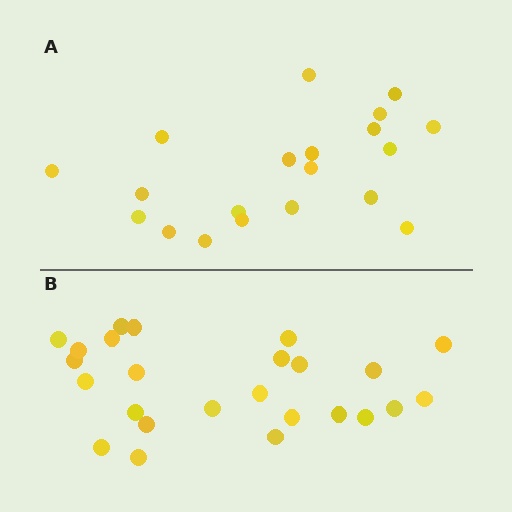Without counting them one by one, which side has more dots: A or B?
Region B (the bottom region) has more dots.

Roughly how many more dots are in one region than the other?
Region B has about 5 more dots than region A.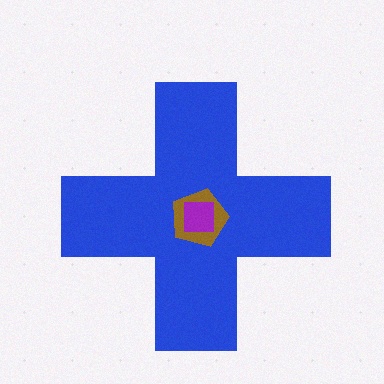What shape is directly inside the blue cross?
The brown pentagon.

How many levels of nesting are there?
3.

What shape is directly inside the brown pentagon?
The purple square.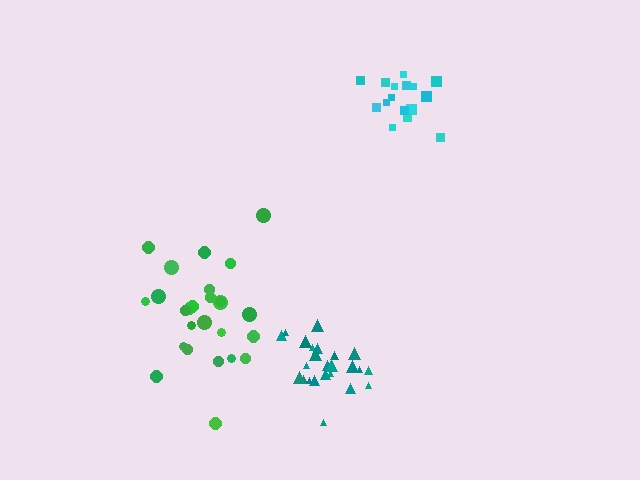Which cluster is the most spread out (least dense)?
Green.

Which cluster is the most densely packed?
Teal.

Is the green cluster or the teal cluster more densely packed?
Teal.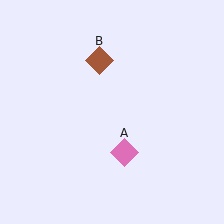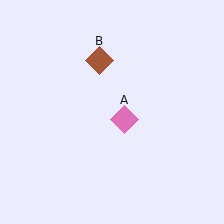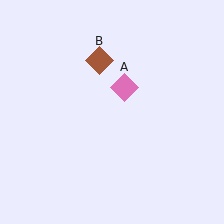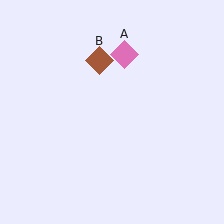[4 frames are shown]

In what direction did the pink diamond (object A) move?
The pink diamond (object A) moved up.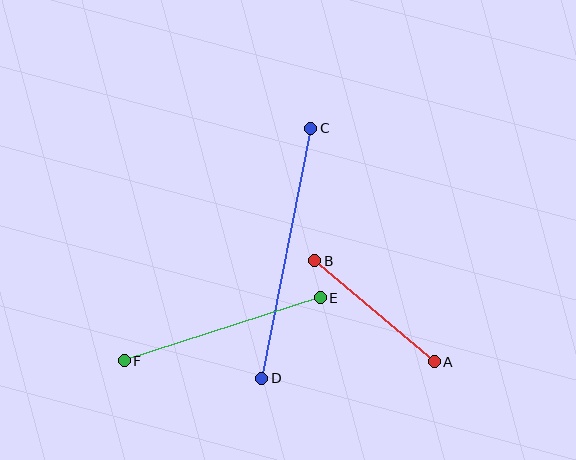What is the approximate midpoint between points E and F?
The midpoint is at approximately (222, 329) pixels.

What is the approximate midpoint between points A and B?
The midpoint is at approximately (375, 311) pixels.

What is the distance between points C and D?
The distance is approximately 255 pixels.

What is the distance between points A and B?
The distance is approximately 156 pixels.